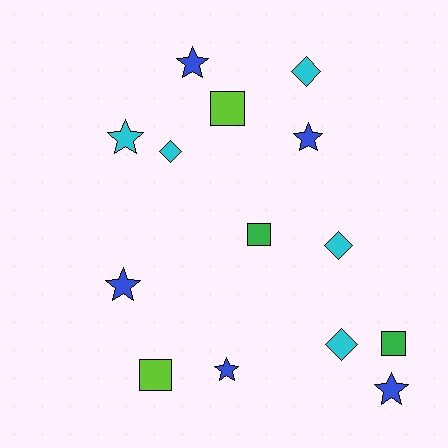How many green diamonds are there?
There are no green diamonds.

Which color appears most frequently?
Cyan, with 5 objects.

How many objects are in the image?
There are 14 objects.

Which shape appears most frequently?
Star, with 6 objects.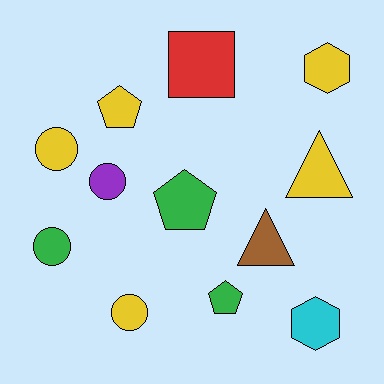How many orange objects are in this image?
There are no orange objects.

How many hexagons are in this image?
There are 2 hexagons.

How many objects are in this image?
There are 12 objects.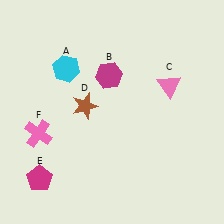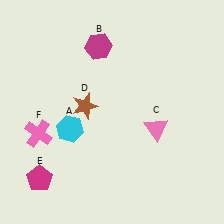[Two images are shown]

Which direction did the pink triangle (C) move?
The pink triangle (C) moved down.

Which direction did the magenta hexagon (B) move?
The magenta hexagon (B) moved up.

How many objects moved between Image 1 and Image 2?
3 objects moved between the two images.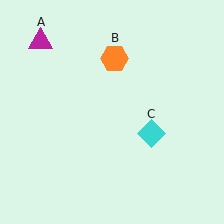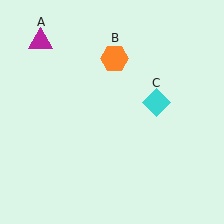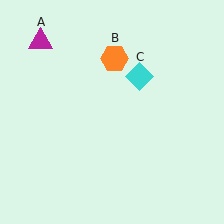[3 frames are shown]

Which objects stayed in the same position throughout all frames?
Magenta triangle (object A) and orange hexagon (object B) remained stationary.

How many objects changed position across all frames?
1 object changed position: cyan diamond (object C).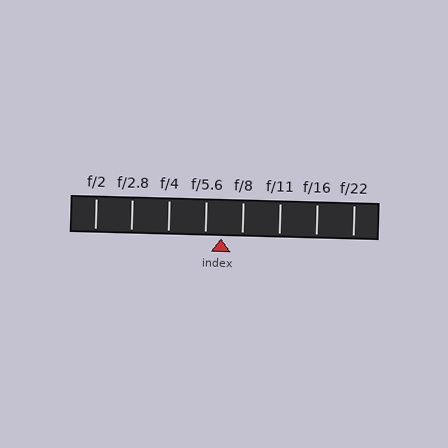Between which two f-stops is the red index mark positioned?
The index mark is between f/5.6 and f/8.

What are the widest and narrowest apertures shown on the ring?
The widest aperture shown is f/2 and the narrowest is f/22.